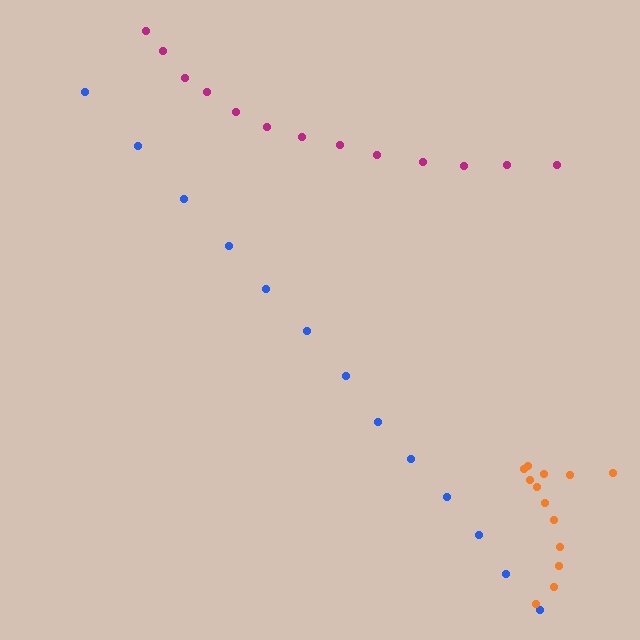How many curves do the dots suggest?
There are 3 distinct paths.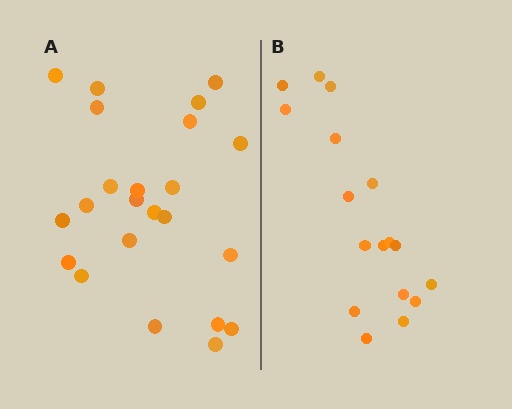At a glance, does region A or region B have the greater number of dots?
Region A (the left region) has more dots.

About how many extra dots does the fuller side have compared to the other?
Region A has about 6 more dots than region B.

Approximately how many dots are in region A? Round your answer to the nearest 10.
About 20 dots. (The exact count is 23, which rounds to 20.)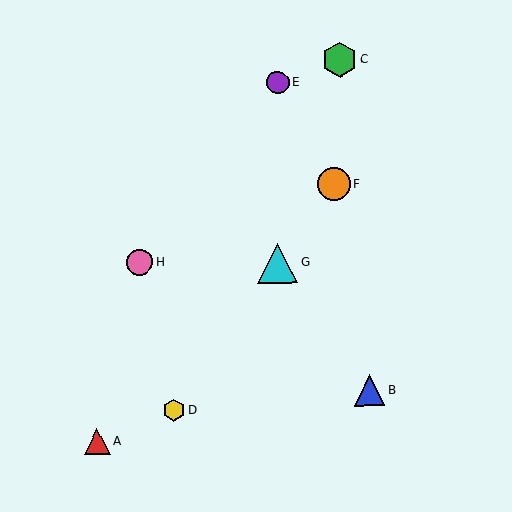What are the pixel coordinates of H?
Object H is at (140, 263).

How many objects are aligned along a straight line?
3 objects (D, F, G) are aligned along a straight line.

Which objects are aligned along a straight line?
Objects D, F, G are aligned along a straight line.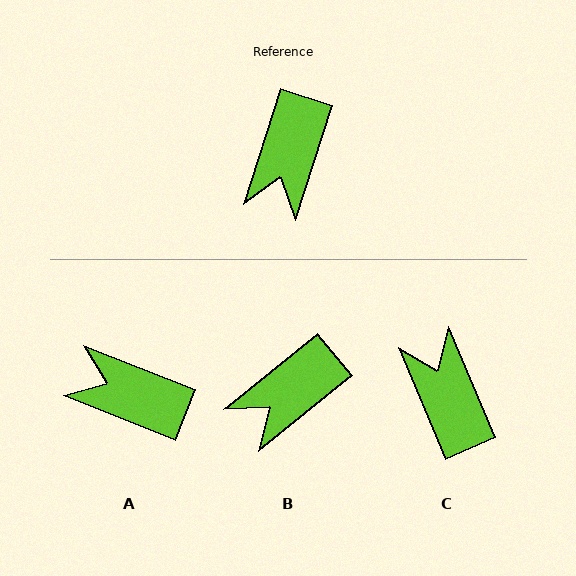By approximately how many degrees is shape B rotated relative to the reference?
Approximately 34 degrees clockwise.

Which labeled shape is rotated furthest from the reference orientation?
C, about 140 degrees away.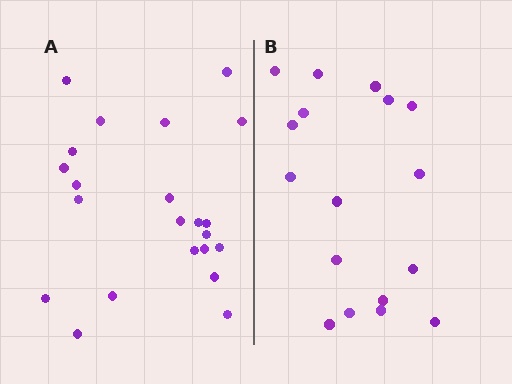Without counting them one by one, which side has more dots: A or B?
Region A (the left region) has more dots.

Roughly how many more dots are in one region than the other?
Region A has about 5 more dots than region B.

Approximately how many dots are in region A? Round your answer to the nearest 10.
About 20 dots. (The exact count is 22, which rounds to 20.)